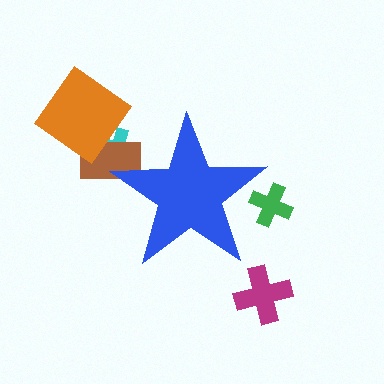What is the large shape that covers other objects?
A blue star.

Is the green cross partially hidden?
Yes, the green cross is partially hidden behind the blue star.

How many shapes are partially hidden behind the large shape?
3 shapes are partially hidden.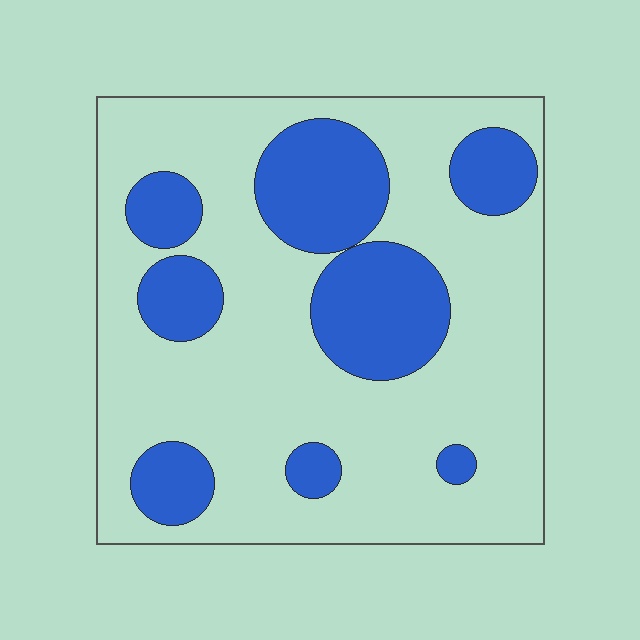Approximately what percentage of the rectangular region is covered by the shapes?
Approximately 30%.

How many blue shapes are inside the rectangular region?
8.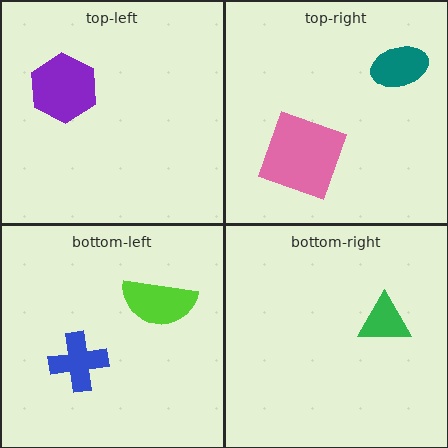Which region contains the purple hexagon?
The top-left region.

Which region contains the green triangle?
The bottom-right region.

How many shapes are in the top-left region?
1.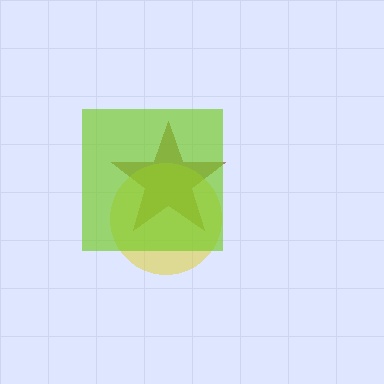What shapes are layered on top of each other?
The layered shapes are: a brown star, a yellow circle, a lime square.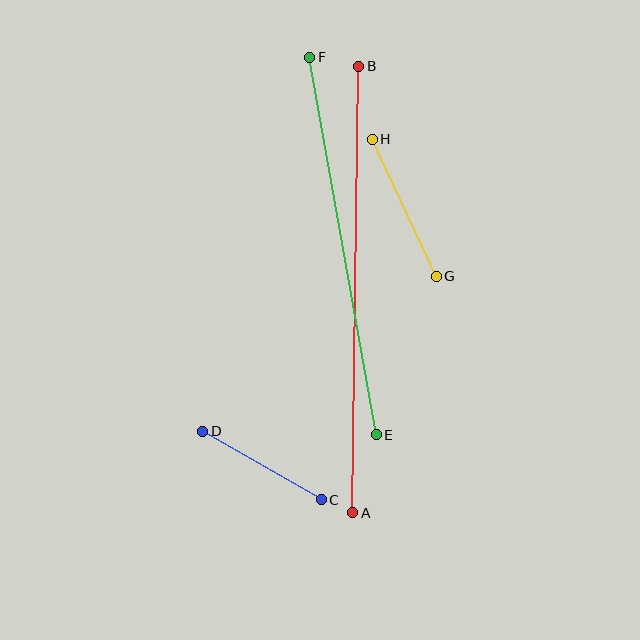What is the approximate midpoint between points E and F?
The midpoint is at approximately (343, 246) pixels.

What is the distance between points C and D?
The distance is approximately 137 pixels.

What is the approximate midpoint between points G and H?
The midpoint is at approximately (404, 208) pixels.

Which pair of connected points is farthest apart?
Points A and B are farthest apart.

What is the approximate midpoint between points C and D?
The midpoint is at approximately (262, 466) pixels.